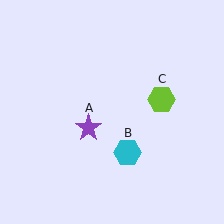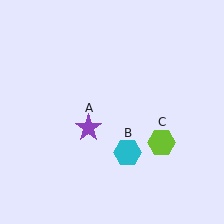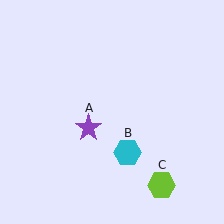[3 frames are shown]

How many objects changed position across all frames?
1 object changed position: lime hexagon (object C).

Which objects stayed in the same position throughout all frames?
Purple star (object A) and cyan hexagon (object B) remained stationary.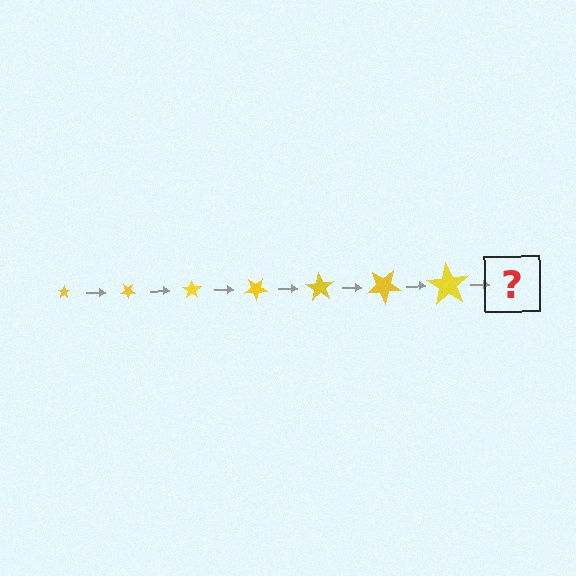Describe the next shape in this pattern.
It should be a star, larger than the previous one and rotated 245 degrees from the start.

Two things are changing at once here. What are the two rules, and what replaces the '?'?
The two rules are that the star grows larger each step and it rotates 35 degrees each step. The '?' should be a star, larger than the previous one and rotated 245 degrees from the start.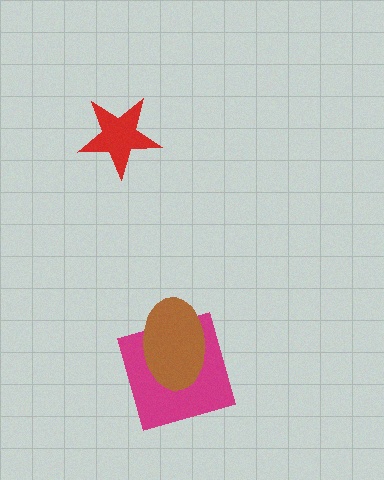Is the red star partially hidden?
No, no other shape covers it.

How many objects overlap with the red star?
0 objects overlap with the red star.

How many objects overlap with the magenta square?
1 object overlaps with the magenta square.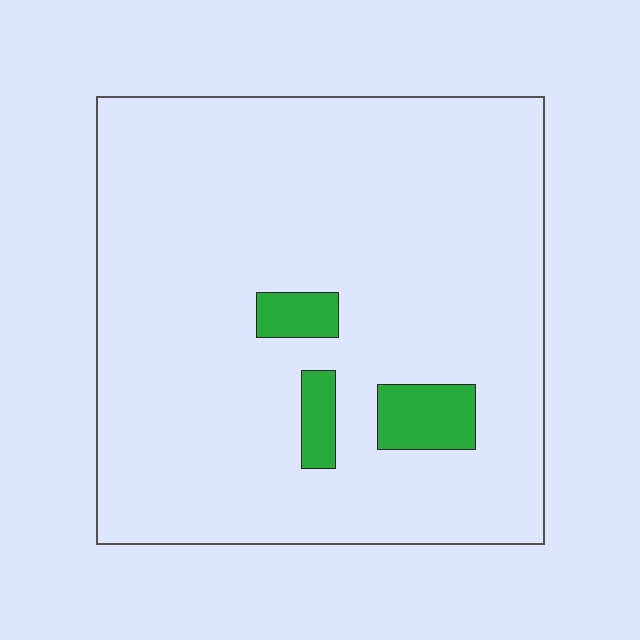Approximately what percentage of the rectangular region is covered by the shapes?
Approximately 5%.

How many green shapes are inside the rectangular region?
3.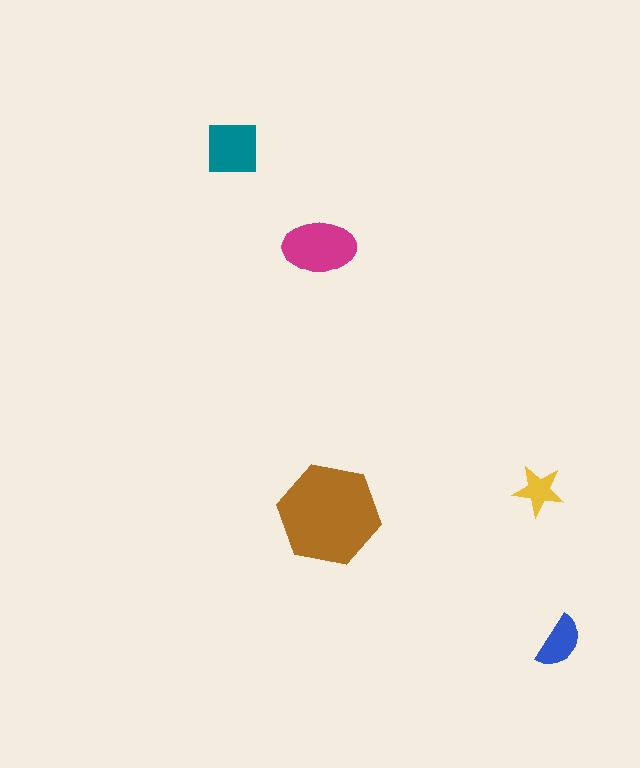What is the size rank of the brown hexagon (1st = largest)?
1st.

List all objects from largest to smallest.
The brown hexagon, the magenta ellipse, the teal square, the blue semicircle, the yellow star.